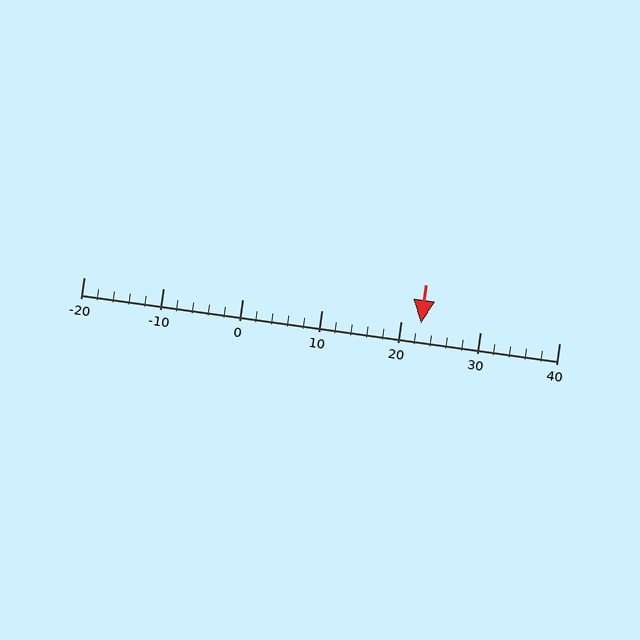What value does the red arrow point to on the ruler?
The red arrow points to approximately 23.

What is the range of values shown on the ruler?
The ruler shows values from -20 to 40.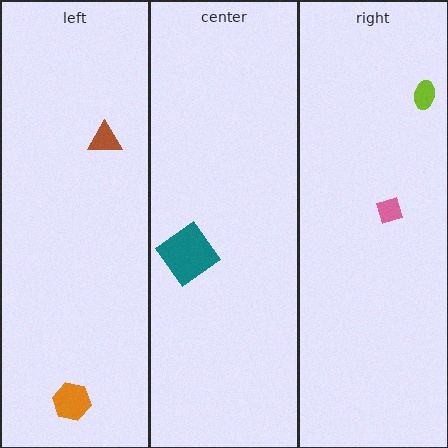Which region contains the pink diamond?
The right region.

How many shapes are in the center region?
1.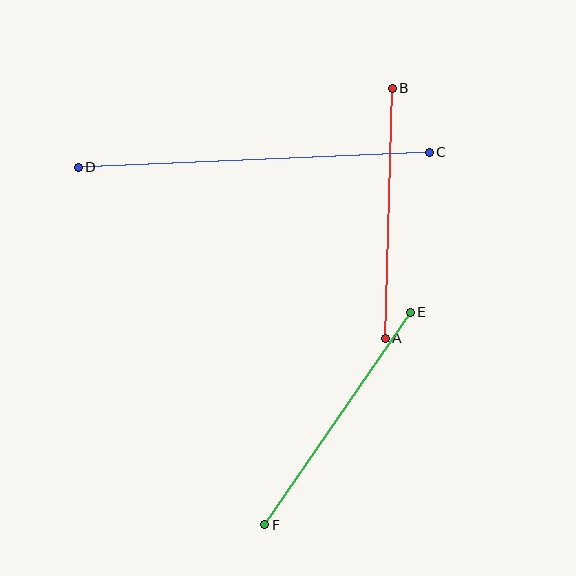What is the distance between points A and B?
The distance is approximately 250 pixels.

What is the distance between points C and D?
The distance is approximately 351 pixels.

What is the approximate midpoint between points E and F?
The midpoint is at approximately (338, 418) pixels.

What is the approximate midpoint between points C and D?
The midpoint is at approximately (254, 160) pixels.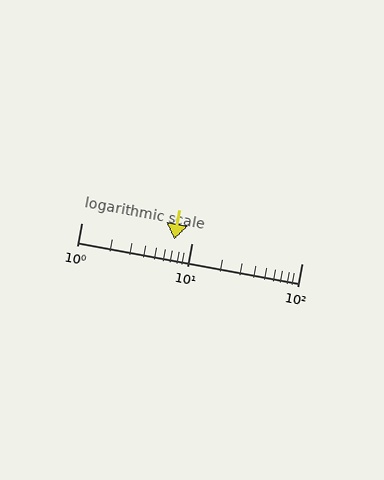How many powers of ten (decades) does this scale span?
The scale spans 2 decades, from 1 to 100.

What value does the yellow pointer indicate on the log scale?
The pointer indicates approximately 7.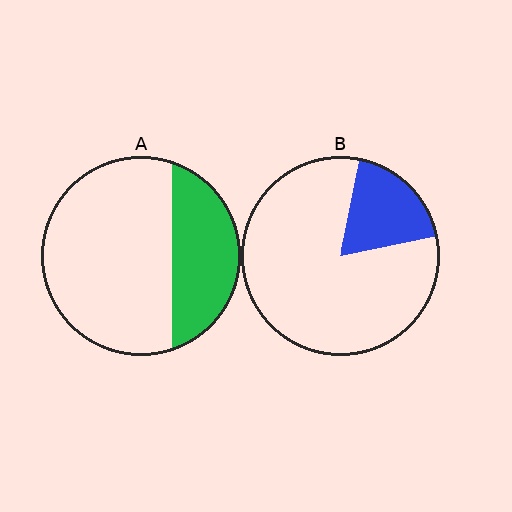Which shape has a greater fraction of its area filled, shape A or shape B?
Shape A.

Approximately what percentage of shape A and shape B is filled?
A is approximately 30% and B is approximately 20%.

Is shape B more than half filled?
No.